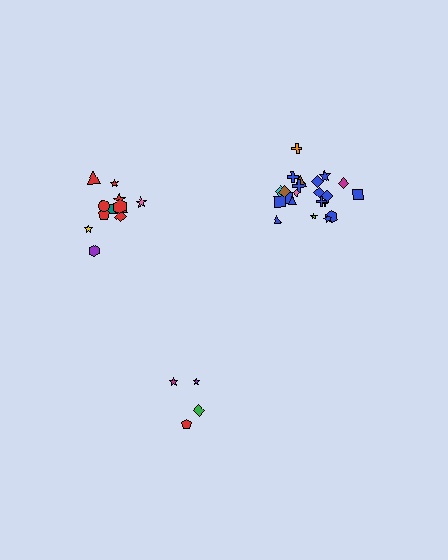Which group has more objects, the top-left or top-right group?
The top-right group.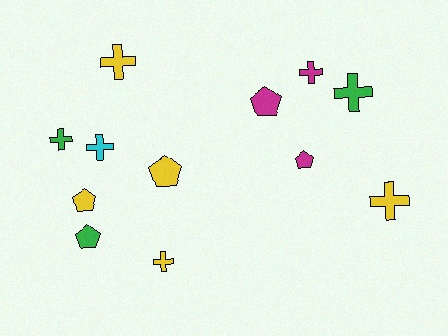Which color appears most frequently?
Yellow, with 5 objects.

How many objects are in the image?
There are 12 objects.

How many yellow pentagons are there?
There are 2 yellow pentagons.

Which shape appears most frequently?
Cross, with 7 objects.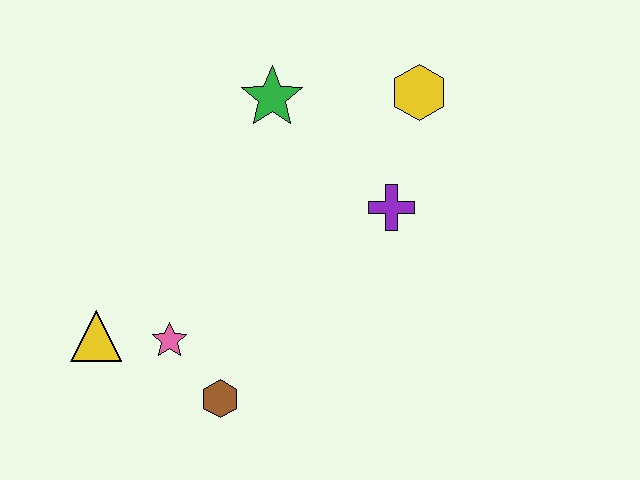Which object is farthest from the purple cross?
The yellow triangle is farthest from the purple cross.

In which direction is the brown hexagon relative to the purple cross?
The brown hexagon is below the purple cross.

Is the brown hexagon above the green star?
No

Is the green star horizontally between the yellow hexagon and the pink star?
Yes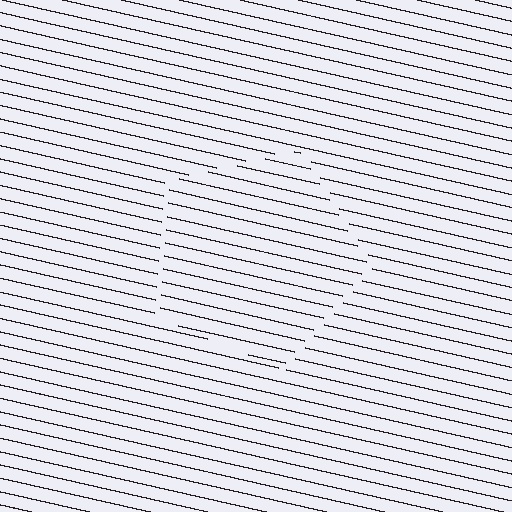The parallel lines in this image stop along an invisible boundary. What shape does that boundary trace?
An illusory pentagon. The interior of the shape contains the same grating, shifted by half a period — the contour is defined by the phase discontinuity where line-ends from the inner and outer gratings abut.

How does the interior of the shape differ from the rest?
The interior of the shape contains the same grating, shifted by half a period — the contour is defined by the phase discontinuity where line-ends from the inner and outer gratings abut.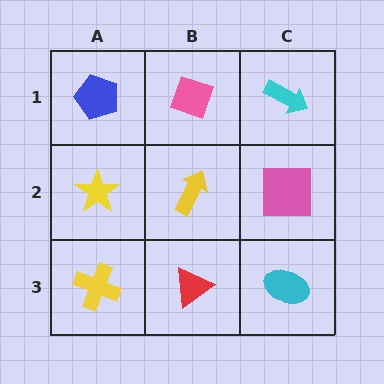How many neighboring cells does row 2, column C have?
3.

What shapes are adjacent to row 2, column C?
A cyan arrow (row 1, column C), a cyan ellipse (row 3, column C), a yellow arrow (row 2, column B).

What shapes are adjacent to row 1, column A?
A yellow star (row 2, column A), a pink diamond (row 1, column B).